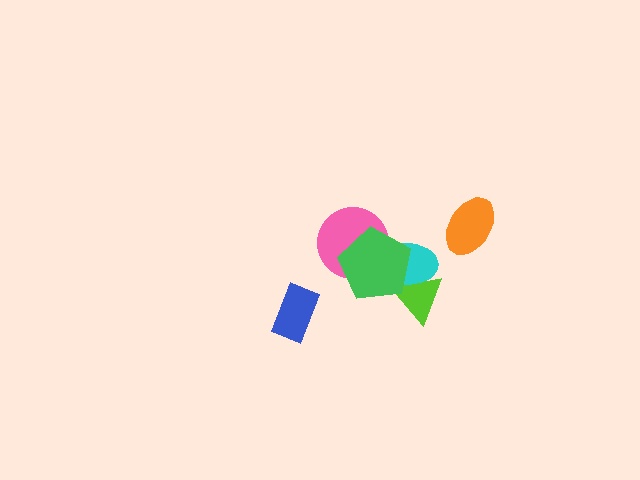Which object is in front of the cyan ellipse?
The green pentagon is in front of the cyan ellipse.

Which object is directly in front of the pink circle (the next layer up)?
The cyan ellipse is directly in front of the pink circle.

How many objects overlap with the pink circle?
2 objects overlap with the pink circle.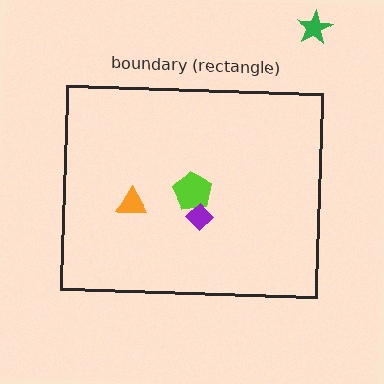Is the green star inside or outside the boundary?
Outside.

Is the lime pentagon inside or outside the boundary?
Inside.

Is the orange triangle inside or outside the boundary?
Inside.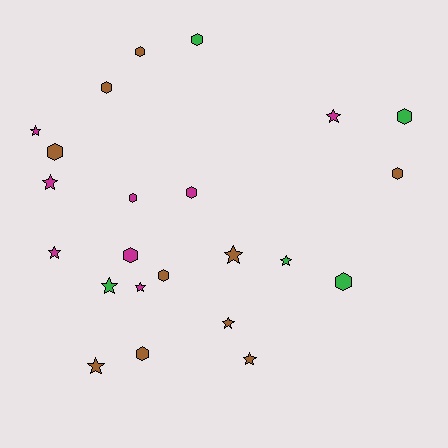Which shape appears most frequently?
Hexagon, with 12 objects.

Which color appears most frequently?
Brown, with 10 objects.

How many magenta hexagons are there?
There are 3 magenta hexagons.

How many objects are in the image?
There are 23 objects.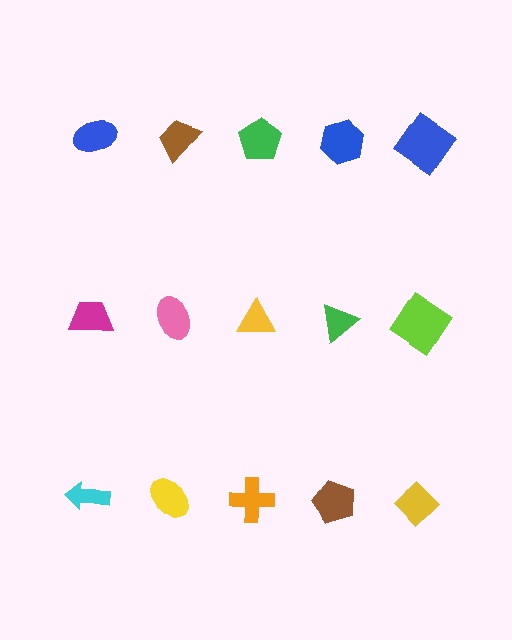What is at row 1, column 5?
A blue diamond.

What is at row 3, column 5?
A yellow diamond.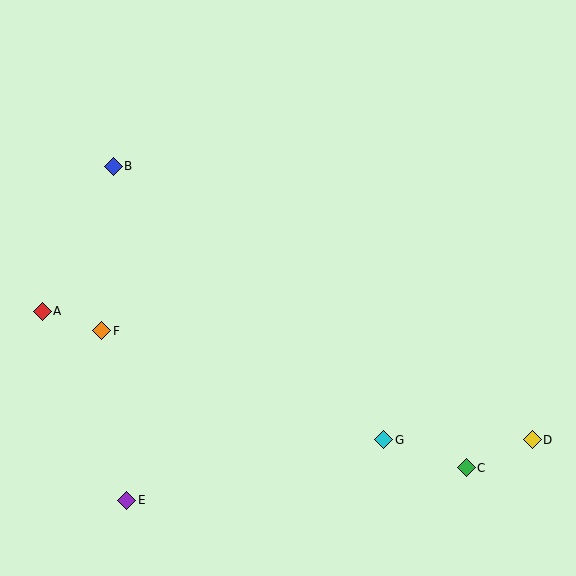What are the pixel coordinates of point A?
Point A is at (42, 311).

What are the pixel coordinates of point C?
Point C is at (466, 468).